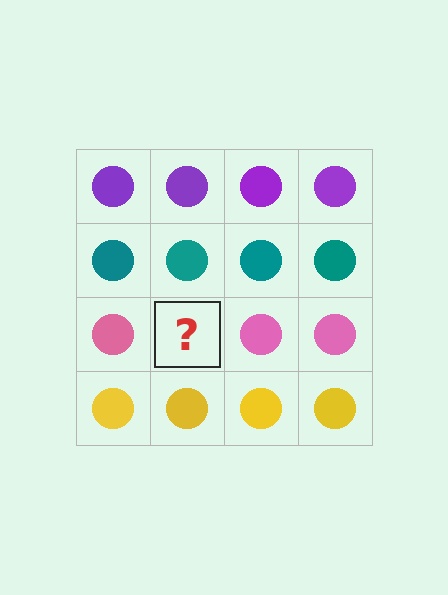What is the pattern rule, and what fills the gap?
The rule is that each row has a consistent color. The gap should be filled with a pink circle.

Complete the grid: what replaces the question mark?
The question mark should be replaced with a pink circle.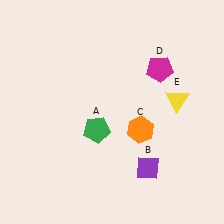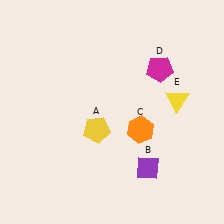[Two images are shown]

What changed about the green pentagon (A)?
In Image 1, A is green. In Image 2, it changed to yellow.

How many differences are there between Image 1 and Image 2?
There is 1 difference between the two images.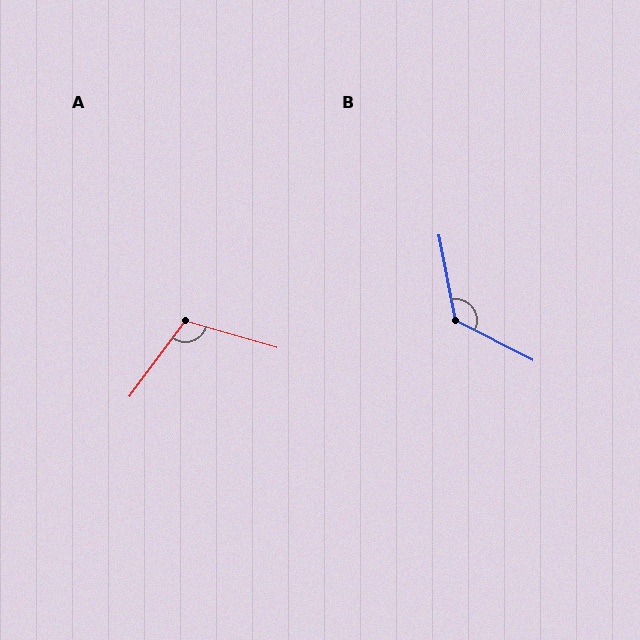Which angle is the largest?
B, at approximately 129 degrees.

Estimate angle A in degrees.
Approximately 111 degrees.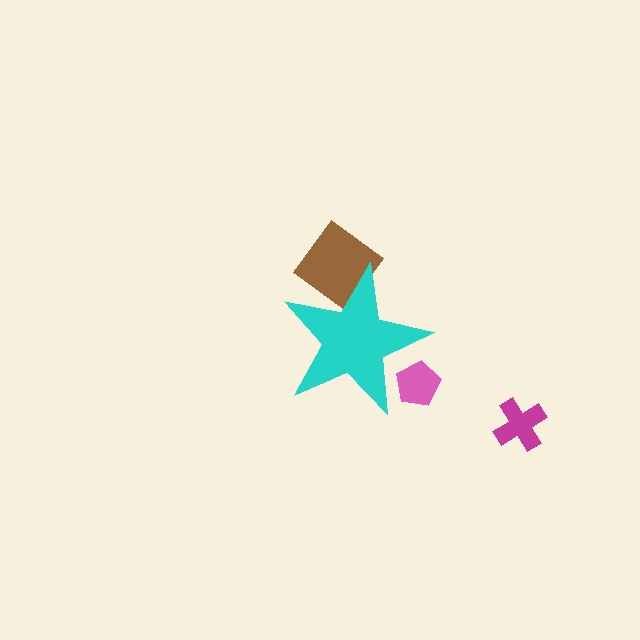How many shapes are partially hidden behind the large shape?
2 shapes are partially hidden.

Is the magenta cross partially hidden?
No, the magenta cross is fully visible.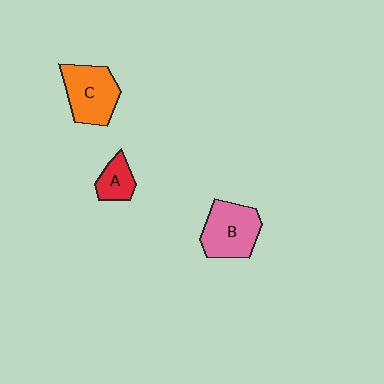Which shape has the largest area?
Shape B (pink).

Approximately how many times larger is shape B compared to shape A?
Approximately 2.1 times.